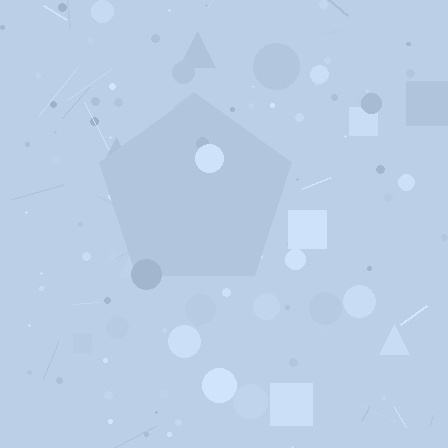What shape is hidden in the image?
A pentagon is hidden in the image.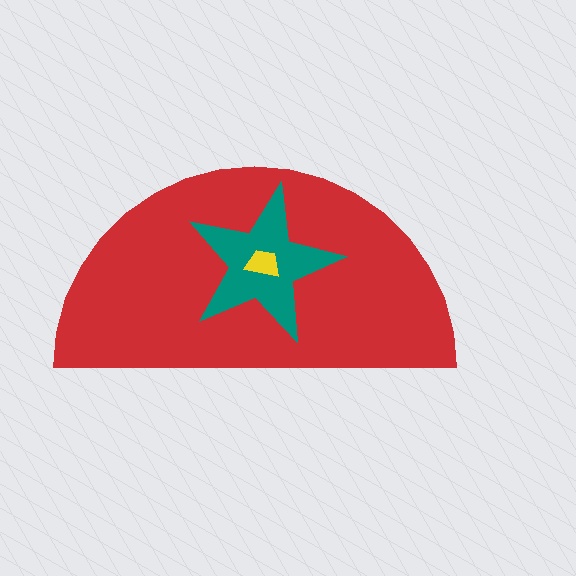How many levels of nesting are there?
3.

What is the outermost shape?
The red semicircle.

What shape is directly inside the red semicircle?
The teal star.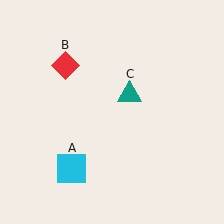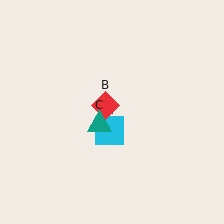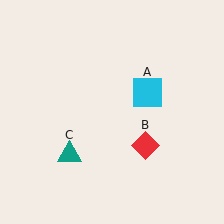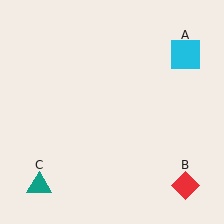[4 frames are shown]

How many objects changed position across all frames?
3 objects changed position: cyan square (object A), red diamond (object B), teal triangle (object C).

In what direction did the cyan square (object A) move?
The cyan square (object A) moved up and to the right.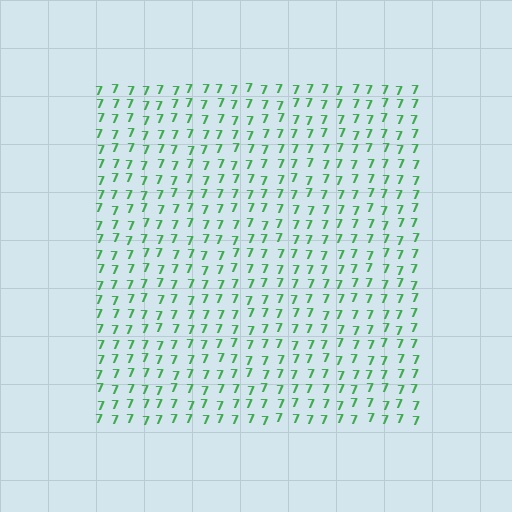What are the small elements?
The small elements are digit 7's.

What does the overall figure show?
The overall figure shows a square.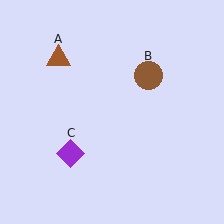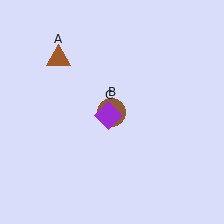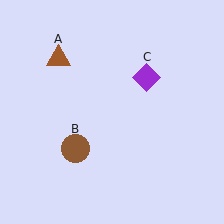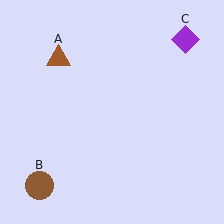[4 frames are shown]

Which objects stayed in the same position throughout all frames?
Brown triangle (object A) remained stationary.